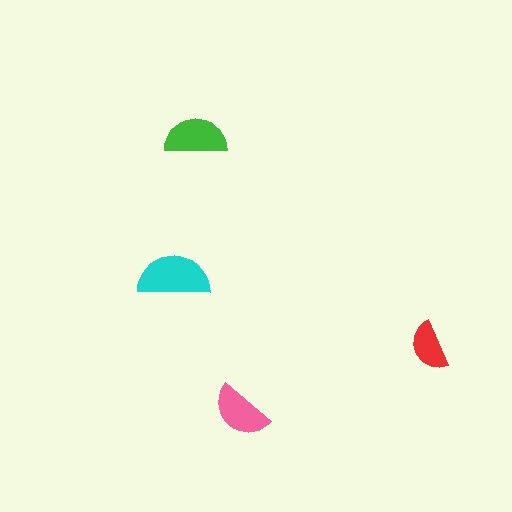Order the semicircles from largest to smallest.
the cyan one, the green one, the pink one, the red one.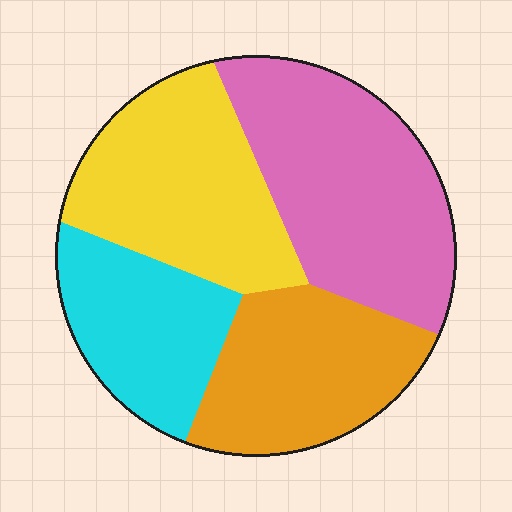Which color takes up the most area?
Pink, at roughly 30%.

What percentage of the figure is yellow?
Yellow covers around 25% of the figure.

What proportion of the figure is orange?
Orange covers about 25% of the figure.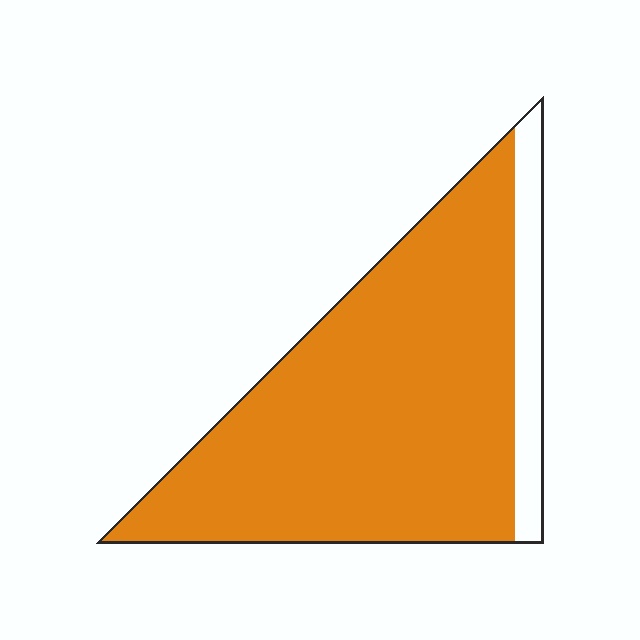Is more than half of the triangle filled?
Yes.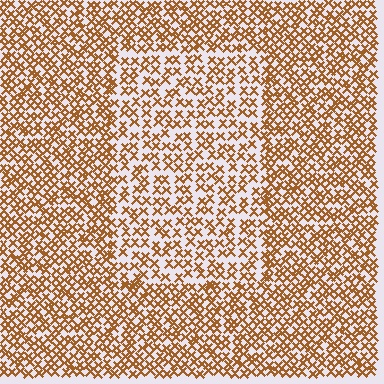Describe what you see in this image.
The image contains small brown elements arranged at two different densities. A rectangle-shaped region is visible where the elements are less densely packed than the surrounding area.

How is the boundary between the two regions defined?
The boundary is defined by a change in element density (approximately 1.6x ratio). All elements are the same color, size, and shape.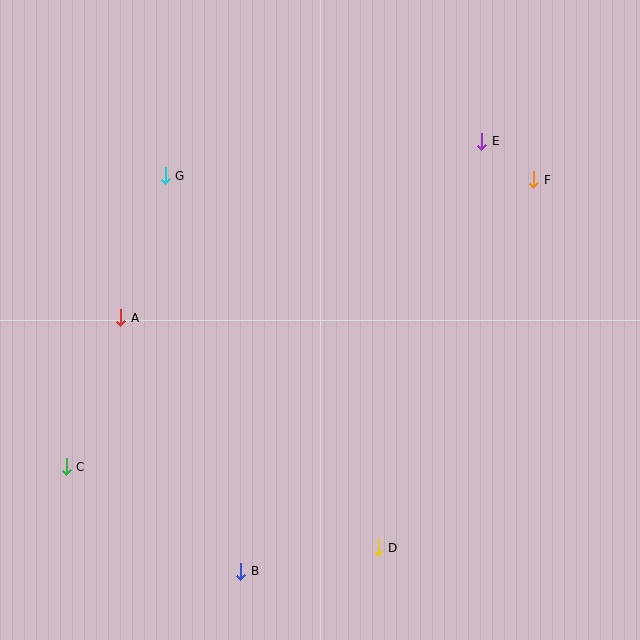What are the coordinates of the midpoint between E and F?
The midpoint between E and F is at (508, 160).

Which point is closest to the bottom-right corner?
Point D is closest to the bottom-right corner.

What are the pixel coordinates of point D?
Point D is at (378, 548).